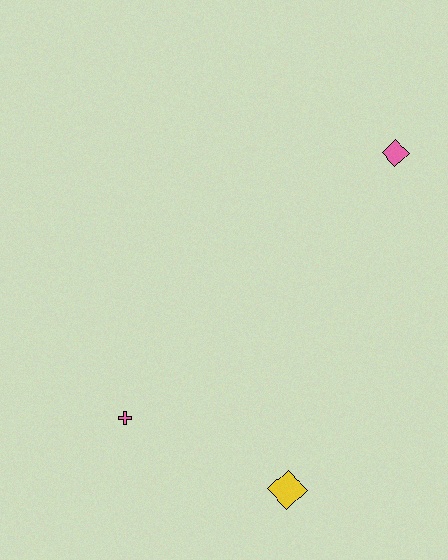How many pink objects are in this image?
There are 2 pink objects.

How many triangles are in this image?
There are no triangles.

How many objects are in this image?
There are 3 objects.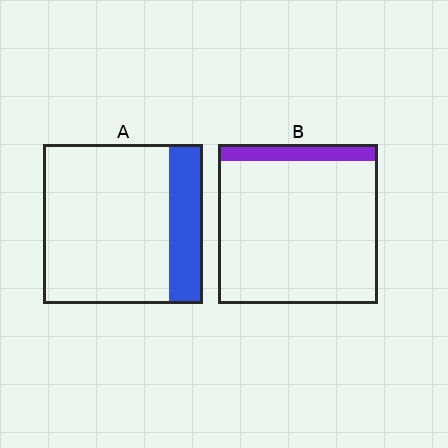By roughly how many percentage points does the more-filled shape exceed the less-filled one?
By roughly 10 percentage points (A over B).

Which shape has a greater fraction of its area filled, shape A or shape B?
Shape A.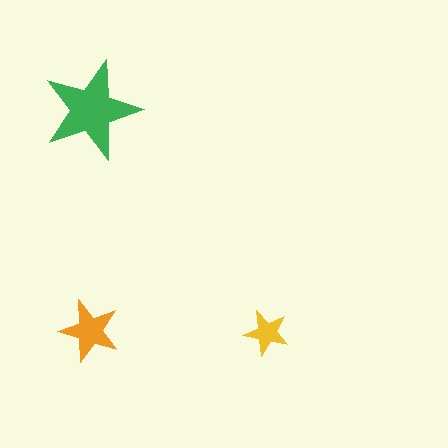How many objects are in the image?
There are 3 objects in the image.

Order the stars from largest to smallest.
the green one, the orange one, the yellow one.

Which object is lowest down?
The yellow star is bottommost.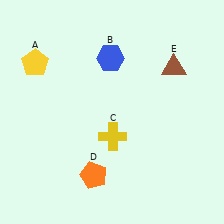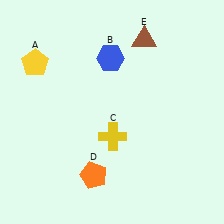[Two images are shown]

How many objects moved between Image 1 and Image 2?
1 object moved between the two images.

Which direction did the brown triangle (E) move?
The brown triangle (E) moved left.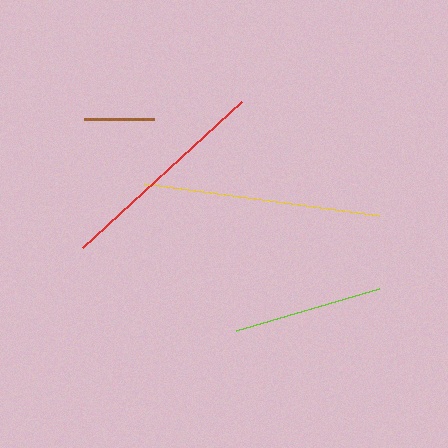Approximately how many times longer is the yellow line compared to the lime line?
The yellow line is approximately 1.6 times the length of the lime line.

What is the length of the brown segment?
The brown segment is approximately 69 pixels long.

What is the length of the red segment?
The red segment is approximately 216 pixels long.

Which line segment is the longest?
The yellow line is the longest at approximately 237 pixels.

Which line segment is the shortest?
The brown line is the shortest at approximately 69 pixels.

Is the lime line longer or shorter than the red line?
The red line is longer than the lime line.